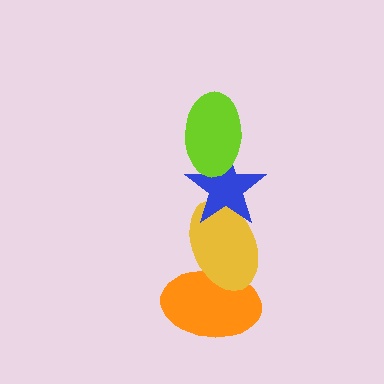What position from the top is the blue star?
The blue star is 2nd from the top.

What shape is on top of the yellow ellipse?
The blue star is on top of the yellow ellipse.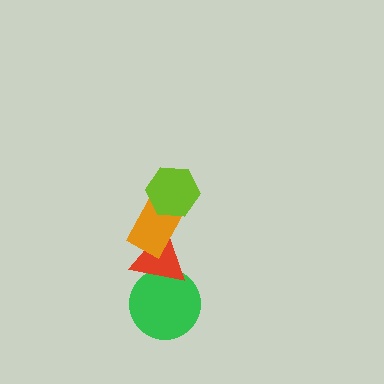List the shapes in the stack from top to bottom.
From top to bottom: the lime hexagon, the orange rectangle, the red triangle, the green circle.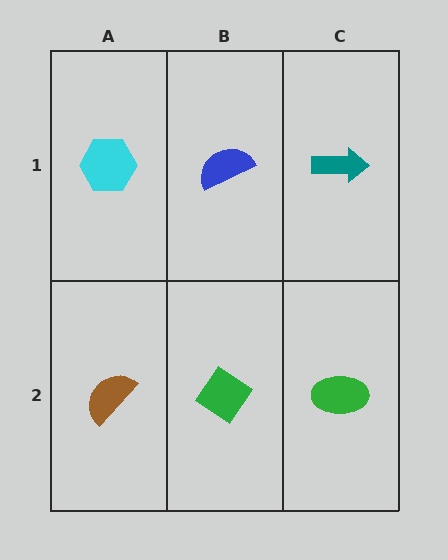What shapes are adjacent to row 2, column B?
A blue semicircle (row 1, column B), a brown semicircle (row 2, column A), a green ellipse (row 2, column C).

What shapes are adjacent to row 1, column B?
A green diamond (row 2, column B), a cyan hexagon (row 1, column A), a teal arrow (row 1, column C).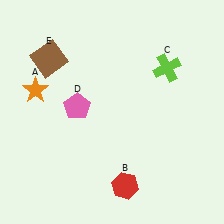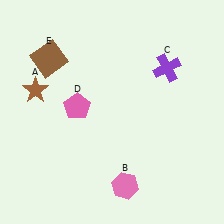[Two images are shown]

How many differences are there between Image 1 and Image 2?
There are 3 differences between the two images.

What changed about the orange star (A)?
In Image 1, A is orange. In Image 2, it changed to brown.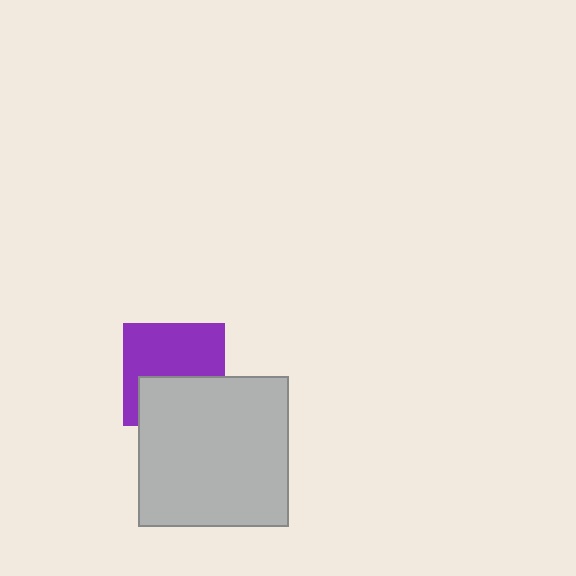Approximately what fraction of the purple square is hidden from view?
Roughly 42% of the purple square is hidden behind the light gray square.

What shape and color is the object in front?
The object in front is a light gray square.